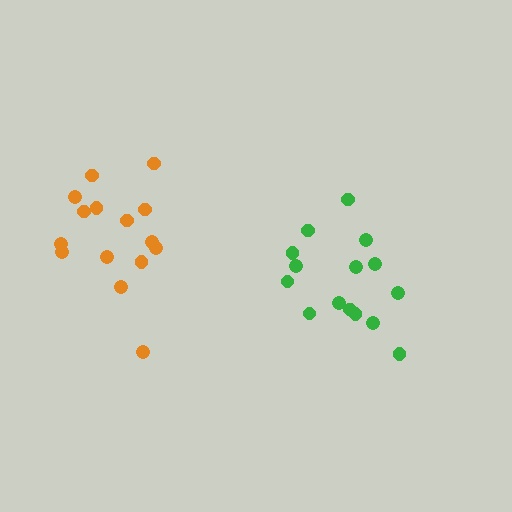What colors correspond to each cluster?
The clusters are colored: green, orange.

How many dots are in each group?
Group 1: 15 dots, Group 2: 15 dots (30 total).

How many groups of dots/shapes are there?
There are 2 groups.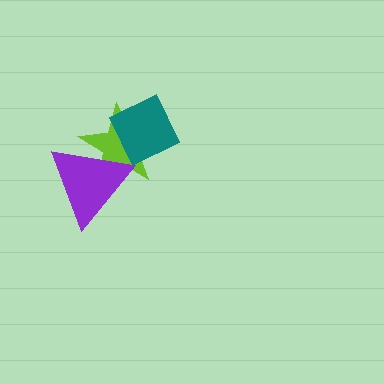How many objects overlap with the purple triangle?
1 object overlaps with the purple triangle.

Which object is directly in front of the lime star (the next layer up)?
The purple triangle is directly in front of the lime star.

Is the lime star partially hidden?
Yes, it is partially covered by another shape.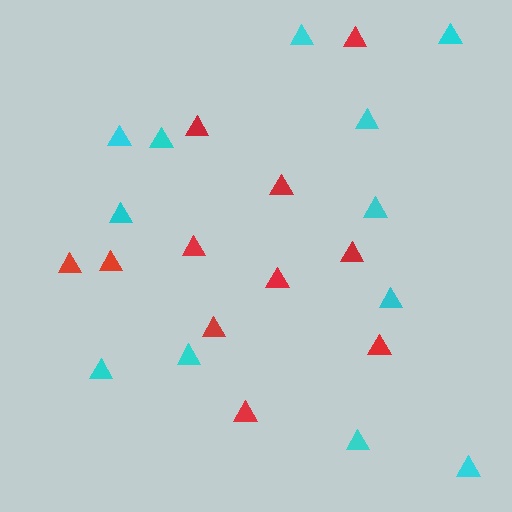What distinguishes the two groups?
There are 2 groups: one group of red triangles (11) and one group of cyan triangles (12).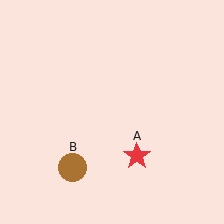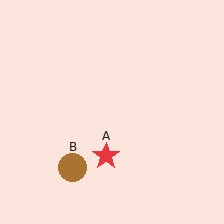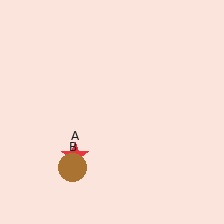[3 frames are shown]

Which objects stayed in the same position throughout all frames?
Brown circle (object B) remained stationary.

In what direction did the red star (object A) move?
The red star (object A) moved left.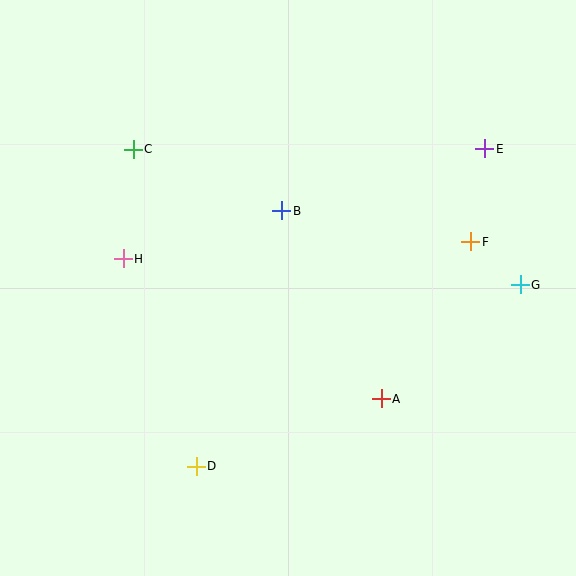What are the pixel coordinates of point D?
Point D is at (196, 466).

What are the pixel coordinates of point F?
Point F is at (471, 242).